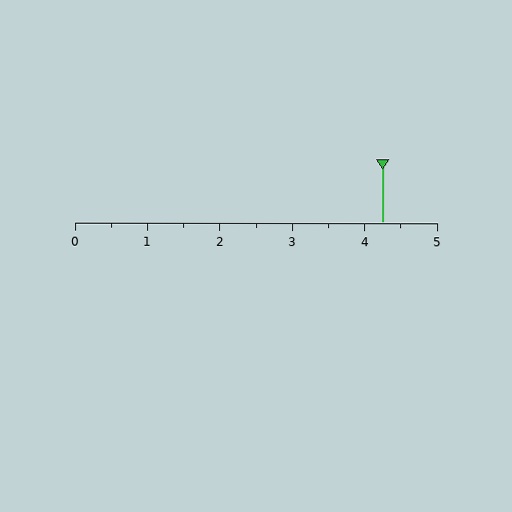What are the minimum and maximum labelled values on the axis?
The axis runs from 0 to 5.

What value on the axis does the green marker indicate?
The marker indicates approximately 4.2.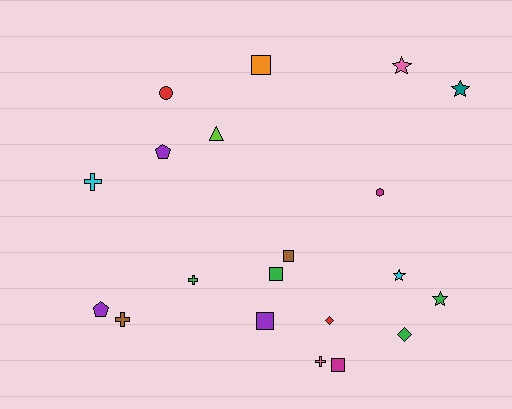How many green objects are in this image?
There are 4 green objects.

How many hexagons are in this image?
There is 1 hexagon.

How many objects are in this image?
There are 20 objects.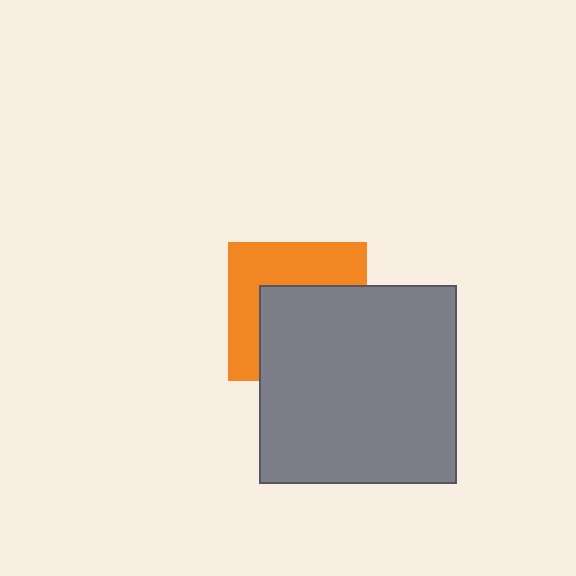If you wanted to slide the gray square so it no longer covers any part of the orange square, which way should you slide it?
Slide it toward the lower-right — that is the most direct way to separate the two shapes.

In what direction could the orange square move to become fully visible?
The orange square could move toward the upper-left. That would shift it out from behind the gray square entirely.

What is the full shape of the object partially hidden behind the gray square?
The partially hidden object is an orange square.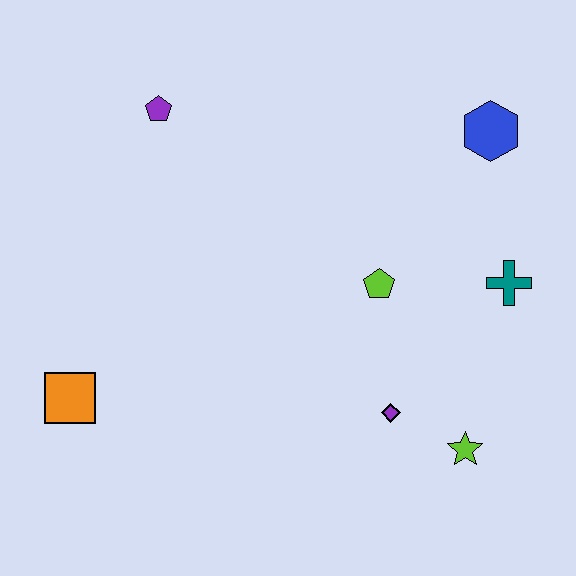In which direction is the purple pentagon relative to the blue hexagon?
The purple pentagon is to the left of the blue hexagon.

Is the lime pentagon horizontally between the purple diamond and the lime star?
No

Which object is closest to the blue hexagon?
The teal cross is closest to the blue hexagon.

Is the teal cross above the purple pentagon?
No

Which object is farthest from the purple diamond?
The purple pentagon is farthest from the purple diamond.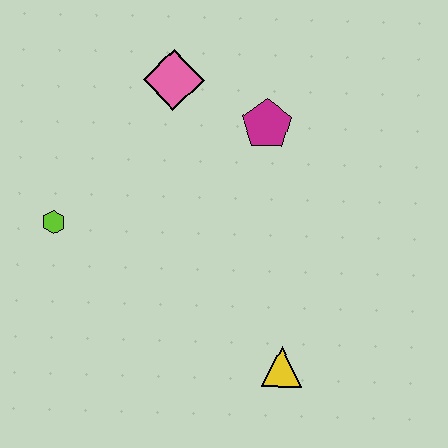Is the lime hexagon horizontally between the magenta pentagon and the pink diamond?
No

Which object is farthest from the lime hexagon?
The yellow triangle is farthest from the lime hexagon.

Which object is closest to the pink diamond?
The magenta pentagon is closest to the pink diamond.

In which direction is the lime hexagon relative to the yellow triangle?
The lime hexagon is to the left of the yellow triangle.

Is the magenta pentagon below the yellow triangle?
No